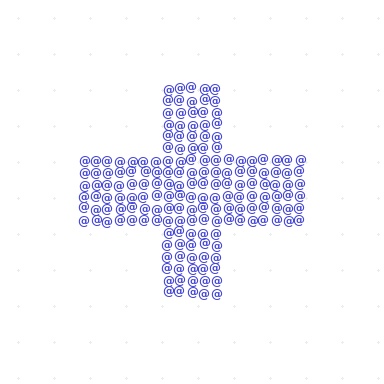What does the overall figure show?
The overall figure shows a cross.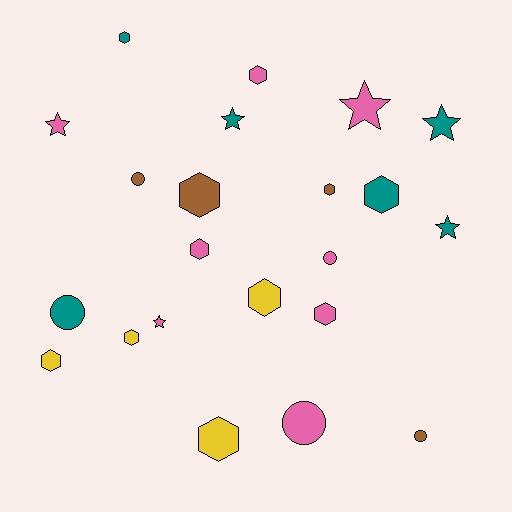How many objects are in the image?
There are 22 objects.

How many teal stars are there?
There are 3 teal stars.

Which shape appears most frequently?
Hexagon, with 11 objects.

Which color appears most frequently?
Pink, with 8 objects.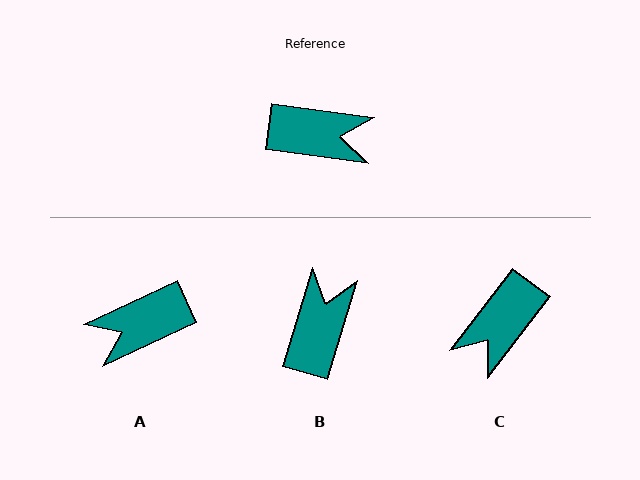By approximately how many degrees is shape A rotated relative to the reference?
Approximately 147 degrees clockwise.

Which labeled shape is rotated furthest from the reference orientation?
A, about 147 degrees away.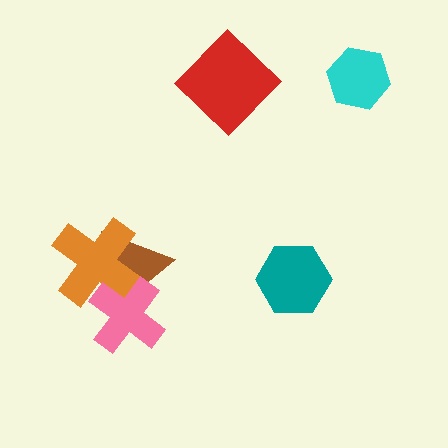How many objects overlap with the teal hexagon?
0 objects overlap with the teal hexagon.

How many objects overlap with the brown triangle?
2 objects overlap with the brown triangle.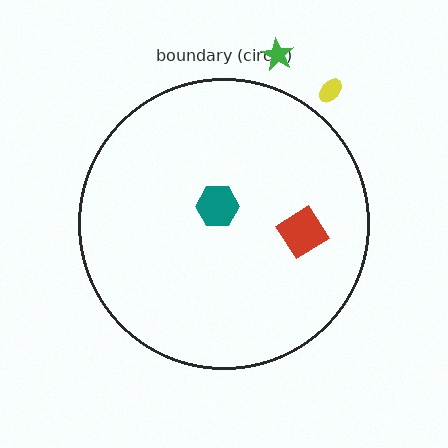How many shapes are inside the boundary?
2 inside, 2 outside.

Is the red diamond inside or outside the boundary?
Inside.